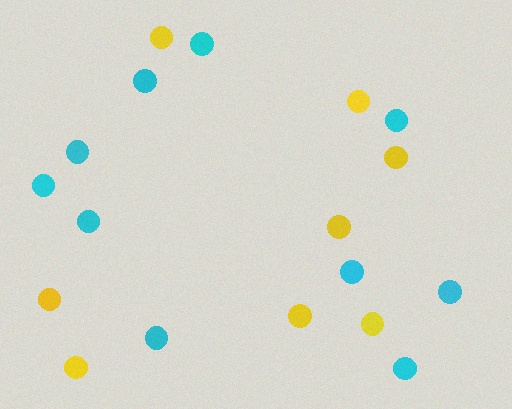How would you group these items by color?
There are 2 groups: one group of yellow circles (8) and one group of cyan circles (10).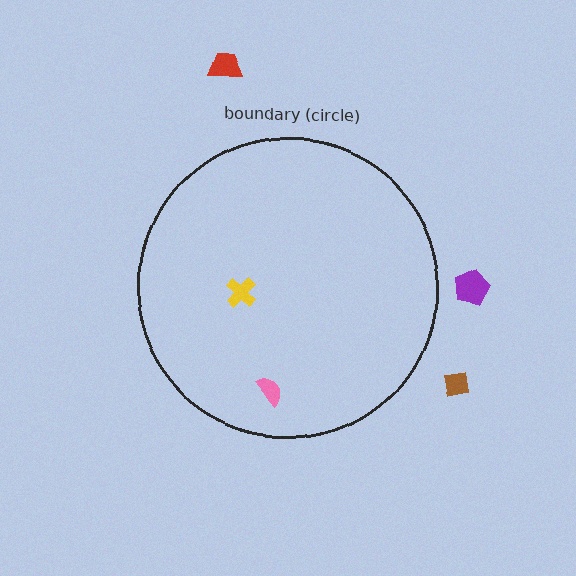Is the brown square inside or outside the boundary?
Outside.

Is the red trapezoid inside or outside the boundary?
Outside.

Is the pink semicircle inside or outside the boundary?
Inside.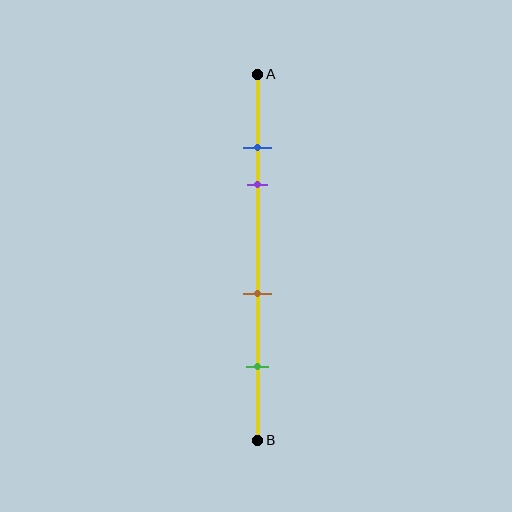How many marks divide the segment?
There are 4 marks dividing the segment.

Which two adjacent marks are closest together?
The blue and purple marks are the closest adjacent pair.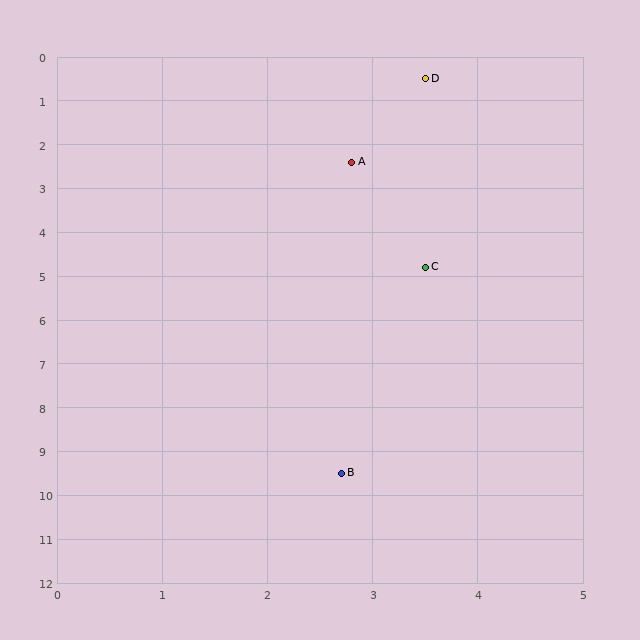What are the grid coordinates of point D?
Point D is at approximately (3.5, 0.5).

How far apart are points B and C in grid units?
Points B and C are about 4.8 grid units apart.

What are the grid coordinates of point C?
Point C is at approximately (3.5, 4.8).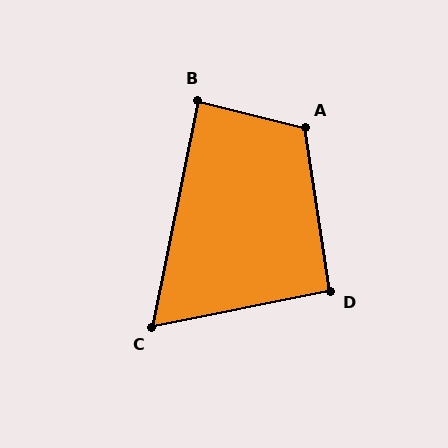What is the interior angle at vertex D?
Approximately 92 degrees (approximately right).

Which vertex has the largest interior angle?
A, at approximately 113 degrees.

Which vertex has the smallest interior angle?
C, at approximately 67 degrees.